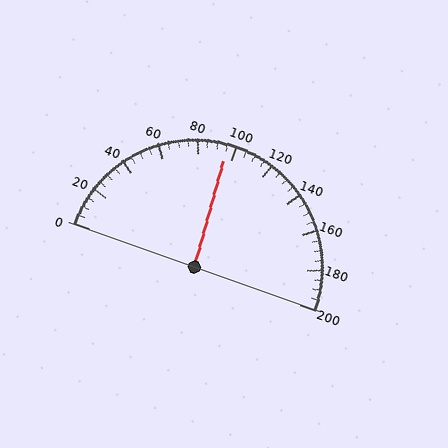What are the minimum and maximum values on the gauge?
The gauge ranges from 0 to 200.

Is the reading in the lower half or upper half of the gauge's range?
The reading is in the lower half of the range (0 to 200).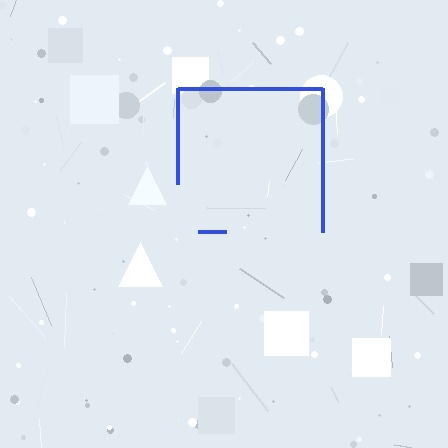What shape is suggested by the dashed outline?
The dashed outline suggests a square.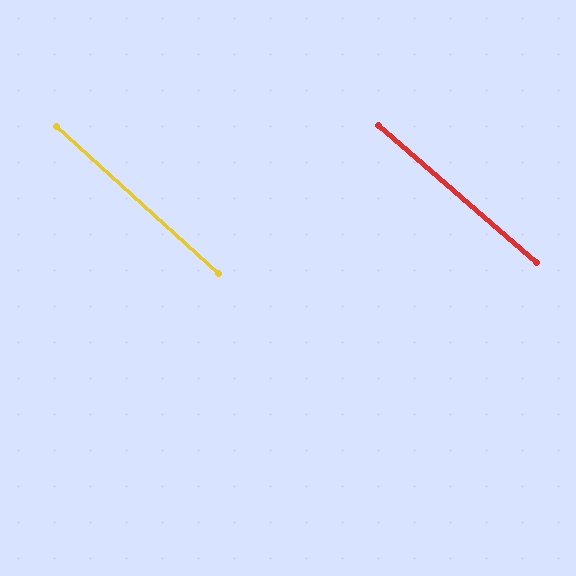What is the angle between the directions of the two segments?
Approximately 1 degree.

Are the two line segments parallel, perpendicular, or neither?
Parallel — their directions differ by only 1.4°.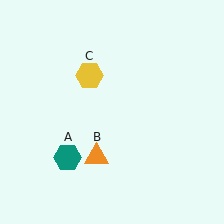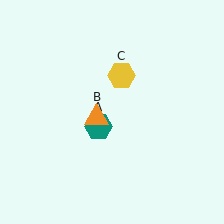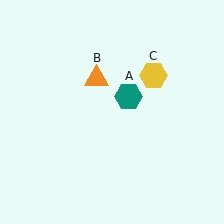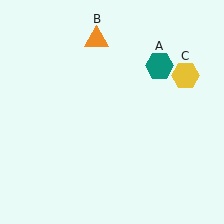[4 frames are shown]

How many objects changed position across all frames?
3 objects changed position: teal hexagon (object A), orange triangle (object B), yellow hexagon (object C).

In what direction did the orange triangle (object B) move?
The orange triangle (object B) moved up.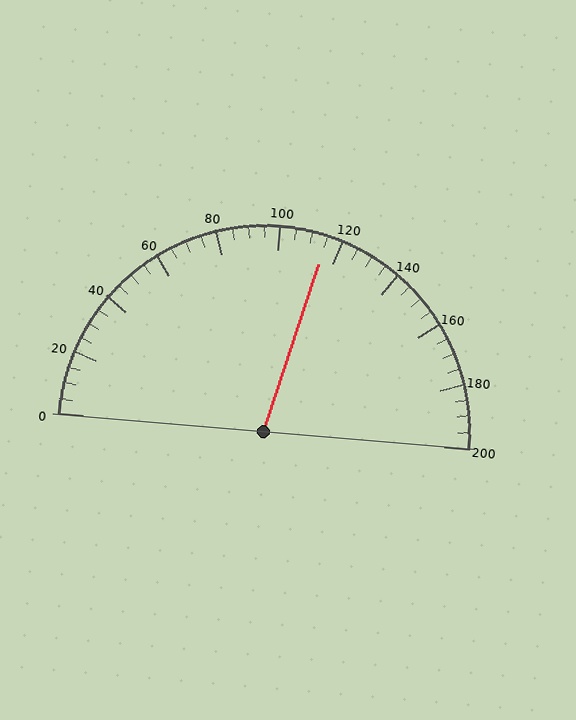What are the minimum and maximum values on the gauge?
The gauge ranges from 0 to 200.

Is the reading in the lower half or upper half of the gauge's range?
The reading is in the upper half of the range (0 to 200).